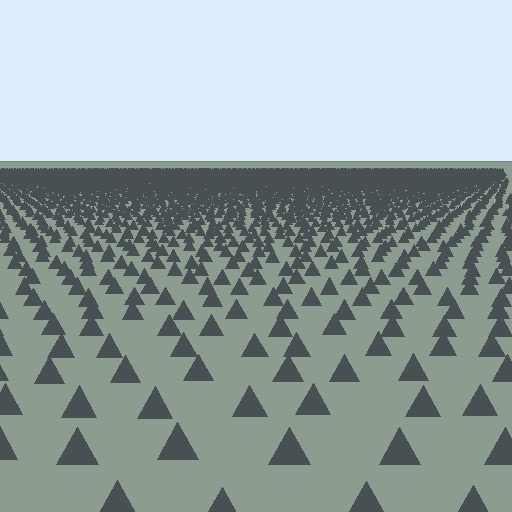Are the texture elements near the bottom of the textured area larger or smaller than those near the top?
Larger. Near the bottom, elements are closer to the viewer and appear at a bigger on-screen size.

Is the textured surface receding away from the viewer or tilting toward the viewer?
The surface is receding away from the viewer. Texture elements get smaller and denser toward the top.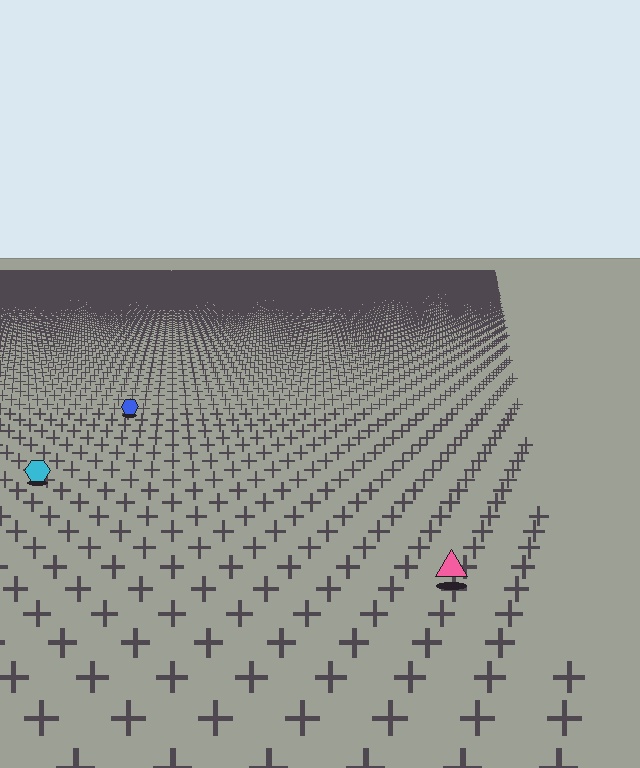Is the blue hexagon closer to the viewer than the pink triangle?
No. The pink triangle is closer — you can tell from the texture gradient: the ground texture is coarser near it.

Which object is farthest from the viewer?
The blue hexagon is farthest from the viewer. It appears smaller and the ground texture around it is denser.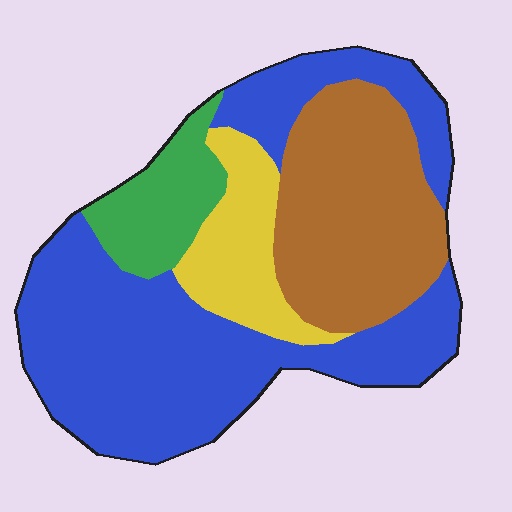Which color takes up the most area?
Blue, at roughly 50%.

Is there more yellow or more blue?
Blue.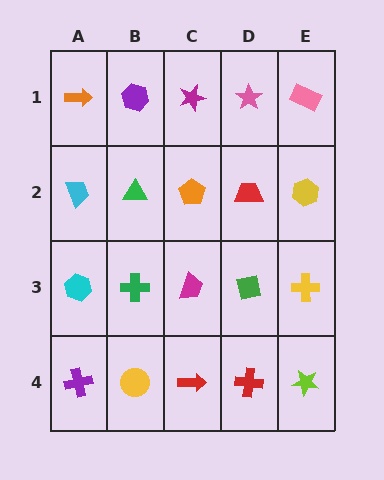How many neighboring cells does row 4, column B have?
3.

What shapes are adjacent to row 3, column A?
A cyan trapezoid (row 2, column A), a purple cross (row 4, column A), a green cross (row 3, column B).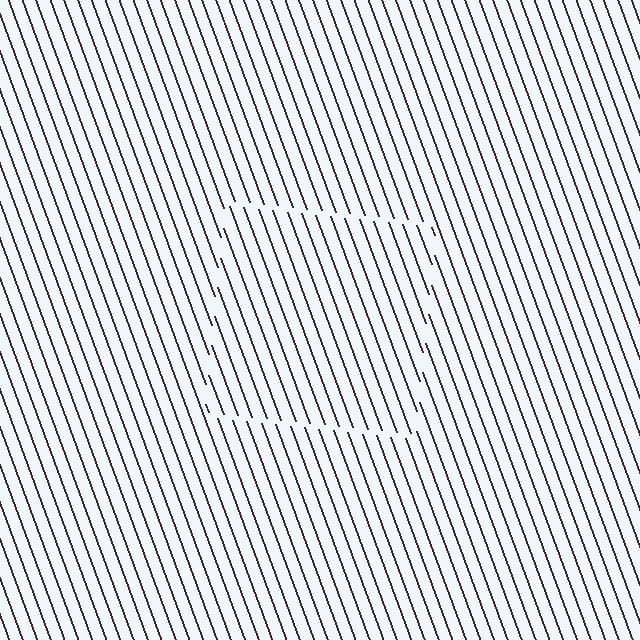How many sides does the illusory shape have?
4 sides — the line-ends trace a square.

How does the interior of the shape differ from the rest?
The interior of the shape contains the same grating, shifted by half a period — the contour is defined by the phase discontinuity where line-ends from the inner and outer gratings abut.